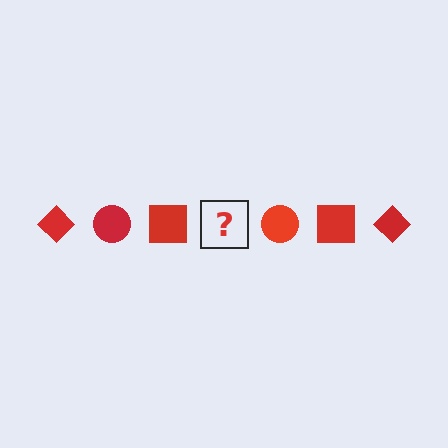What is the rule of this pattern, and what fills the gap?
The rule is that the pattern cycles through diamond, circle, square shapes in red. The gap should be filled with a red diamond.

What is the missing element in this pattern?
The missing element is a red diamond.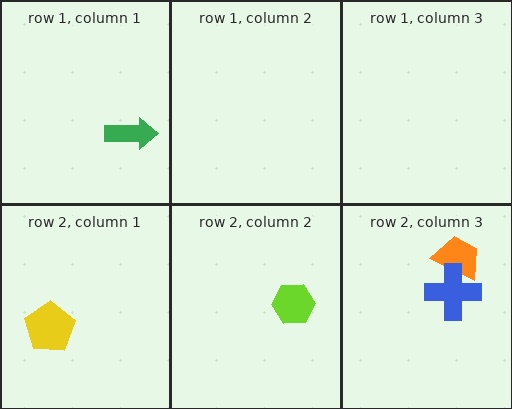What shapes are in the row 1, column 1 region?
The green arrow.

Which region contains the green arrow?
The row 1, column 1 region.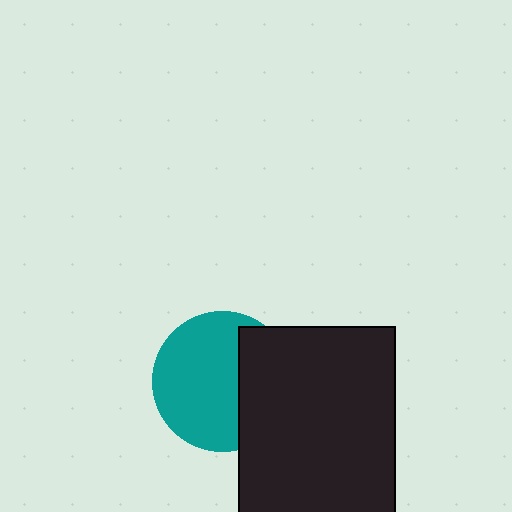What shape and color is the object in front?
The object in front is a black rectangle.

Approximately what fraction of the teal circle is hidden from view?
Roughly 35% of the teal circle is hidden behind the black rectangle.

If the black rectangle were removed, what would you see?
You would see the complete teal circle.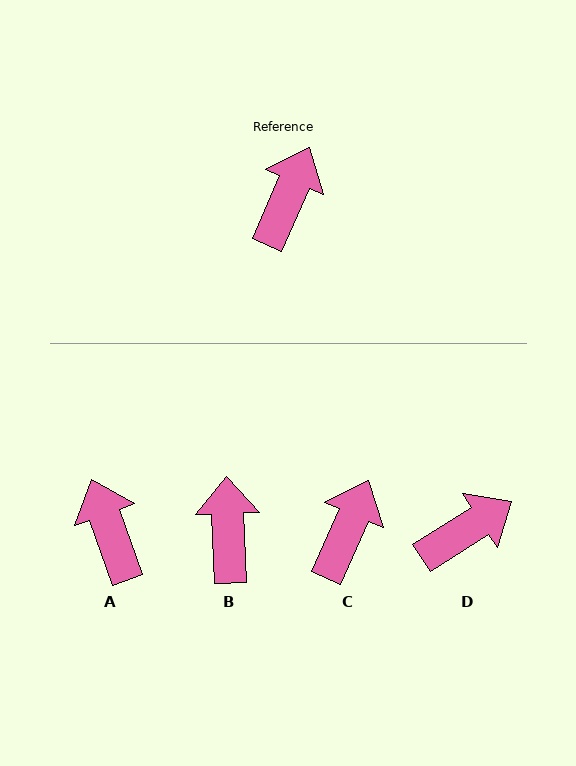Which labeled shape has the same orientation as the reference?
C.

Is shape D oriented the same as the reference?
No, it is off by about 34 degrees.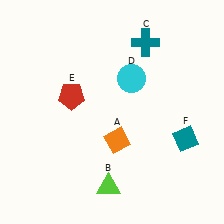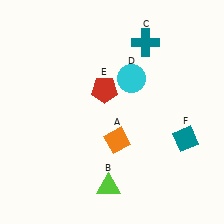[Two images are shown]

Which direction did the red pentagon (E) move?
The red pentagon (E) moved right.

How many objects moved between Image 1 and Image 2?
1 object moved between the two images.